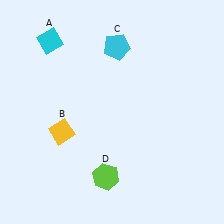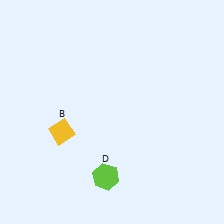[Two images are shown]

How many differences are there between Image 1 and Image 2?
There are 2 differences between the two images.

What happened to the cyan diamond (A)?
The cyan diamond (A) was removed in Image 2. It was in the top-left area of Image 1.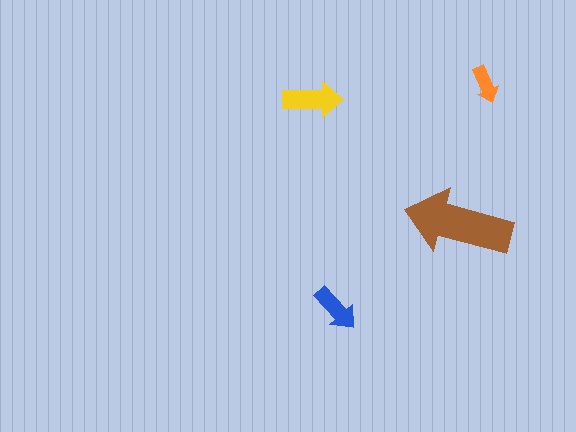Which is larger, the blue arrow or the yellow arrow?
The yellow one.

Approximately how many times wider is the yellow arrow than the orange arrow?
About 1.5 times wider.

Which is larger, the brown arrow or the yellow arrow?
The brown one.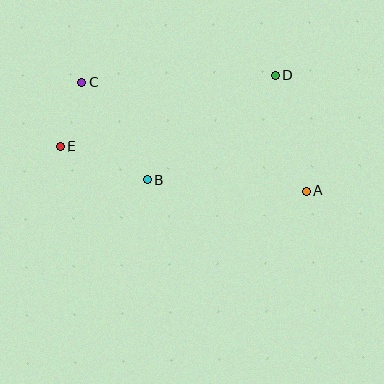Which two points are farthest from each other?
Points A and E are farthest from each other.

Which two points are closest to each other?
Points C and E are closest to each other.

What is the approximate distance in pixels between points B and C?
The distance between B and C is approximately 117 pixels.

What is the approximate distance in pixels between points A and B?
The distance between A and B is approximately 160 pixels.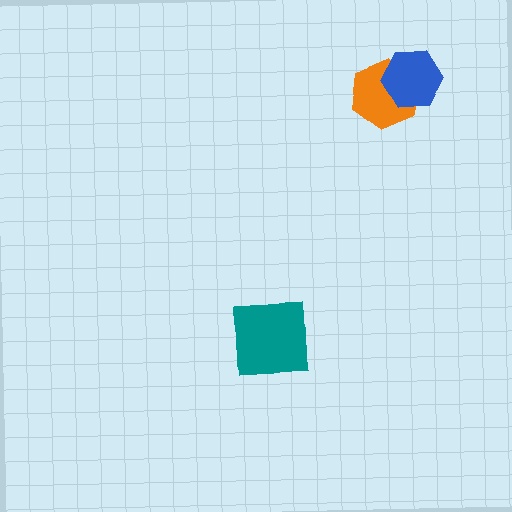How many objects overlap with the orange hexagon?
1 object overlaps with the orange hexagon.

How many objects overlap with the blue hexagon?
1 object overlaps with the blue hexagon.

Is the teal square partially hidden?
No, no other shape covers it.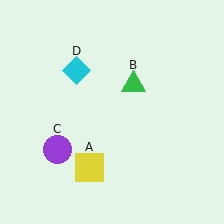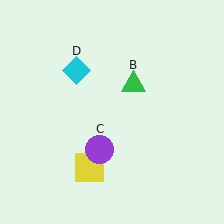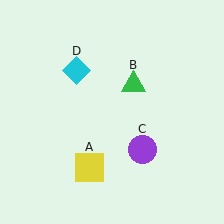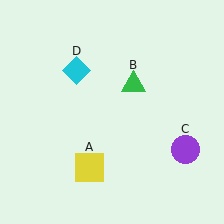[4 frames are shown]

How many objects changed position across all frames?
1 object changed position: purple circle (object C).